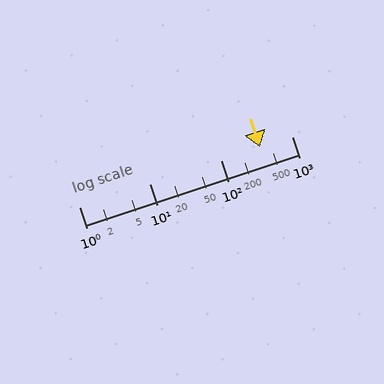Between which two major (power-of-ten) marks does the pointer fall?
The pointer is between 100 and 1000.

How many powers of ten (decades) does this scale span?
The scale spans 3 decades, from 1 to 1000.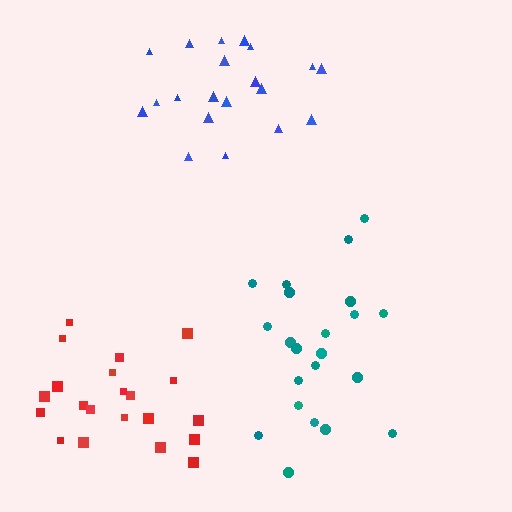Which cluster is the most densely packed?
Blue.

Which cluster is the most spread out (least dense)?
Red.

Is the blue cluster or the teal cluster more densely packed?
Blue.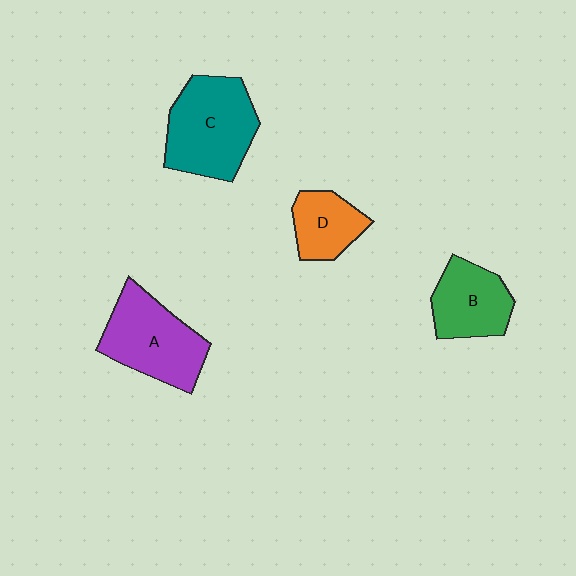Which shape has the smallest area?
Shape D (orange).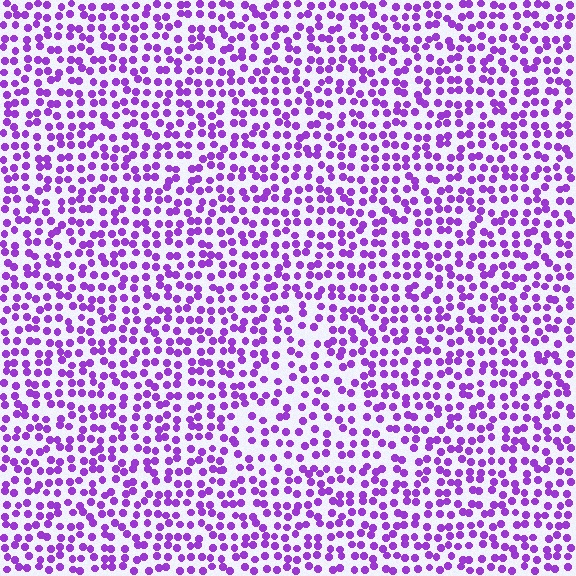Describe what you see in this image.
The image contains small purple elements arranged at two different densities. A triangle-shaped region is visible where the elements are less densely packed than the surrounding area.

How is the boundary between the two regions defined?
The boundary is defined by a change in element density (approximately 1.4x ratio). All elements are the same color, size, and shape.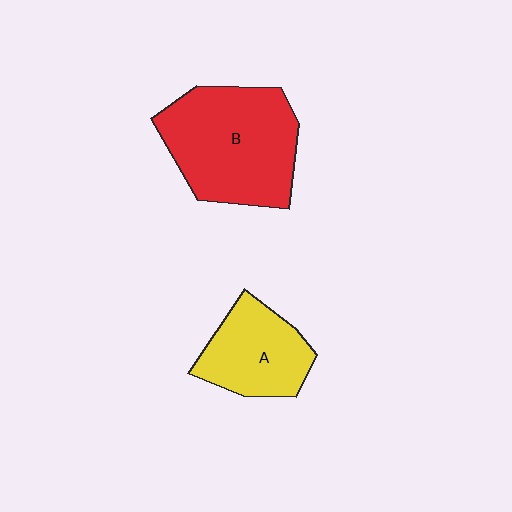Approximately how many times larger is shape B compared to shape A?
Approximately 1.7 times.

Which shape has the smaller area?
Shape A (yellow).